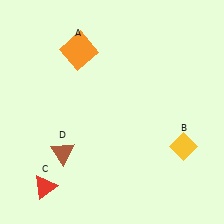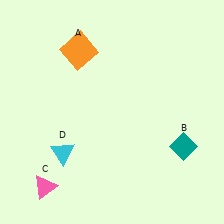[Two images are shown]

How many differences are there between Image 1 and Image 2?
There are 3 differences between the two images.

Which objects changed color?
B changed from yellow to teal. C changed from red to pink. D changed from brown to cyan.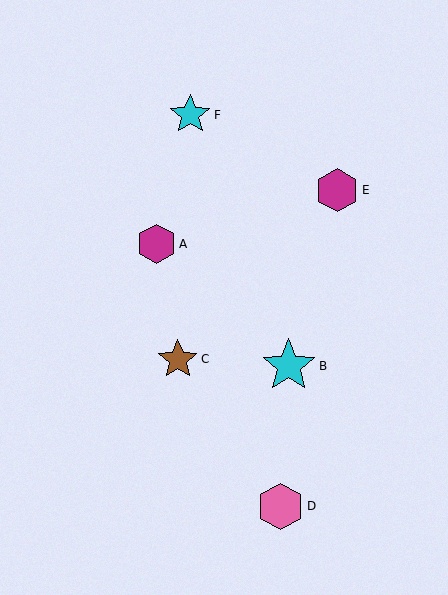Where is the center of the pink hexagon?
The center of the pink hexagon is at (280, 506).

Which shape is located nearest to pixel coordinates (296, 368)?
The cyan star (labeled B) at (289, 366) is nearest to that location.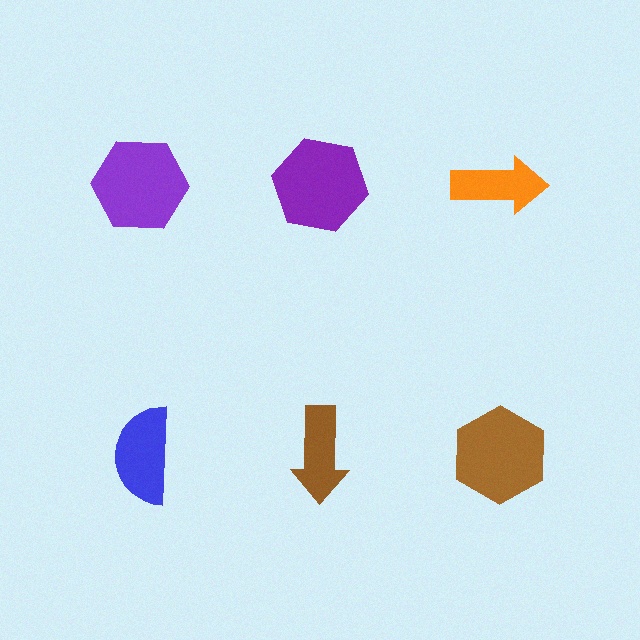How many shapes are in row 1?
3 shapes.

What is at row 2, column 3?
A brown hexagon.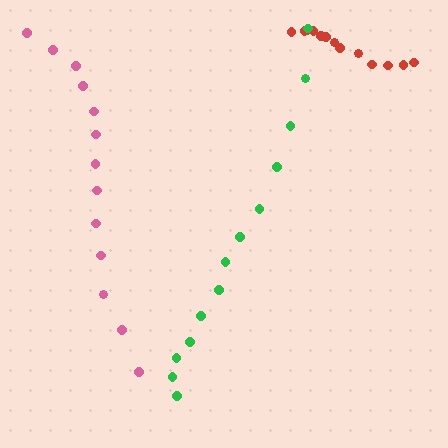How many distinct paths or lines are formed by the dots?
There are 3 distinct paths.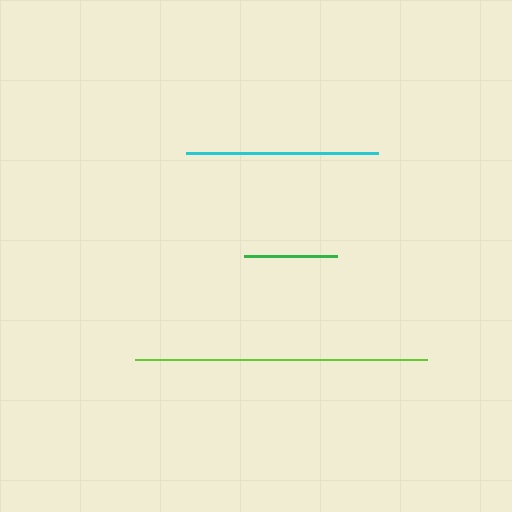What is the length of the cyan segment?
The cyan segment is approximately 192 pixels long.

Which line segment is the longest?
The lime line is the longest at approximately 292 pixels.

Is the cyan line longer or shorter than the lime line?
The lime line is longer than the cyan line.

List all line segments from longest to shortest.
From longest to shortest: lime, cyan, green.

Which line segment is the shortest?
The green line is the shortest at approximately 93 pixels.